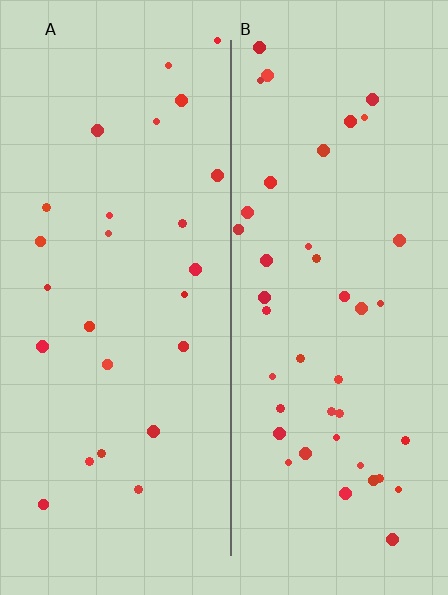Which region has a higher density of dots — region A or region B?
B (the right).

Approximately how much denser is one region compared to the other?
Approximately 1.7× — region B over region A.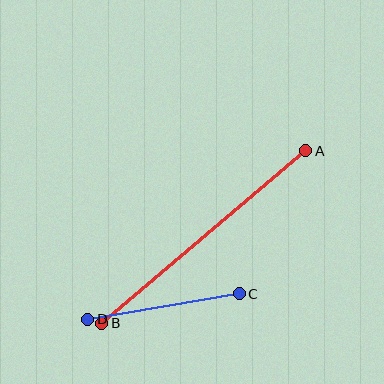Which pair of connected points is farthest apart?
Points A and B are farthest apart.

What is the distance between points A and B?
The distance is approximately 267 pixels.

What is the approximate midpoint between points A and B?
The midpoint is at approximately (204, 237) pixels.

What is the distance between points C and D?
The distance is approximately 154 pixels.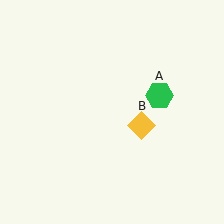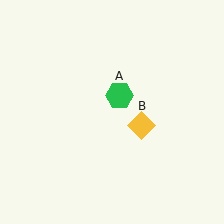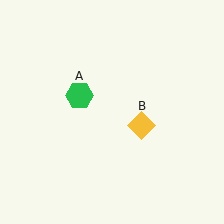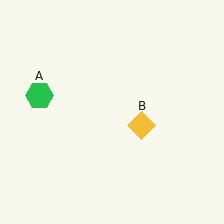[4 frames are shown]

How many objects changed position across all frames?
1 object changed position: green hexagon (object A).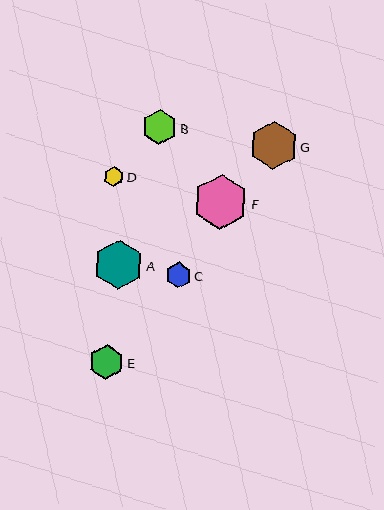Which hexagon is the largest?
Hexagon F is the largest with a size of approximately 55 pixels.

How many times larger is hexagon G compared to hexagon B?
Hexagon G is approximately 1.4 times the size of hexagon B.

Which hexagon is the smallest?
Hexagon D is the smallest with a size of approximately 19 pixels.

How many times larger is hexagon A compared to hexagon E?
Hexagon A is approximately 1.4 times the size of hexagon E.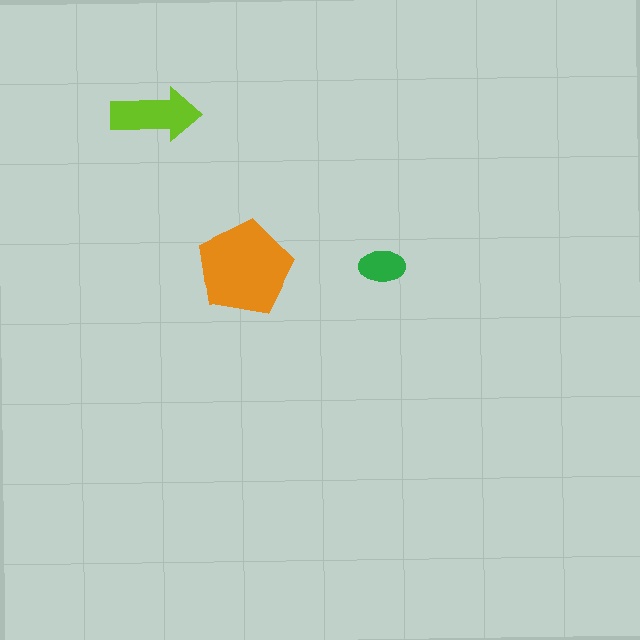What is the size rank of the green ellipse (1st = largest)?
3rd.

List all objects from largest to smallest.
The orange pentagon, the lime arrow, the green ellipse.